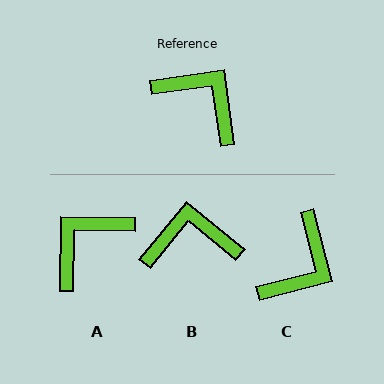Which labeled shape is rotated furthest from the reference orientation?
C, about 84 degrees away.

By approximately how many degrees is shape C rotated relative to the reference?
Approximately 84 degrees clockwise.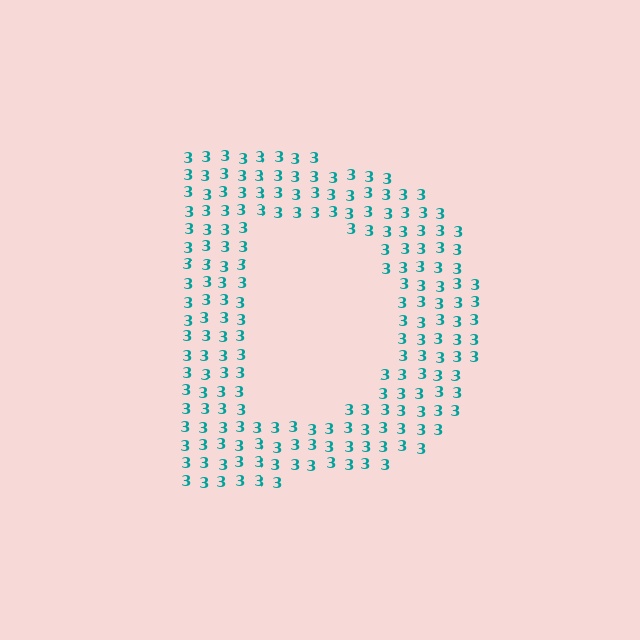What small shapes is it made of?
It is made of small digit 3's.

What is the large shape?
The large shape is the letter D.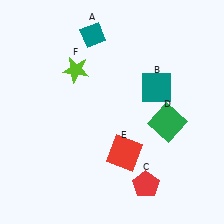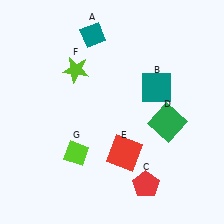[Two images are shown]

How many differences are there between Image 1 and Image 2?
There is 1 difference between the two images.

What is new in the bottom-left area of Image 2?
A lime diamond (G) was added in the bottom-left area of Image 2.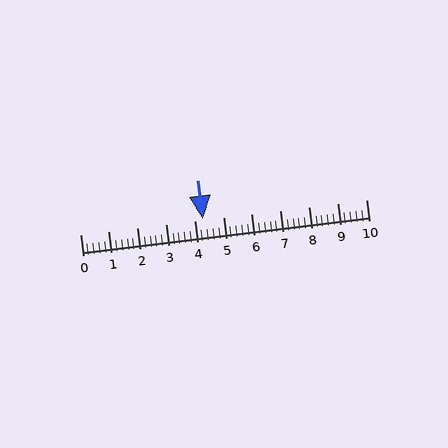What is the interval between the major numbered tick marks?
The major tick marks are spaced 1 units apart.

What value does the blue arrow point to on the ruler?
The blue arrow points to approximately 4.3.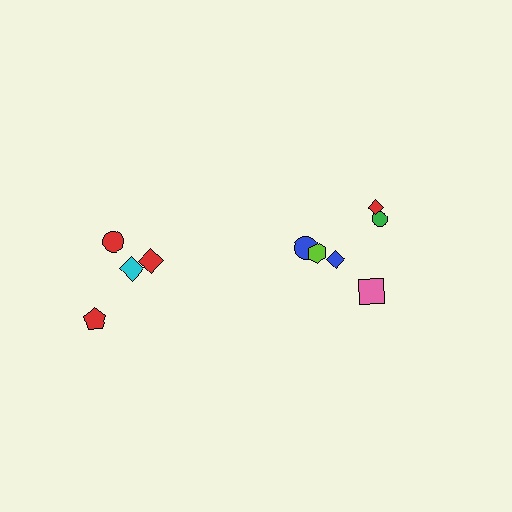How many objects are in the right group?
There are 6 objects.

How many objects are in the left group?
There are 4 objects.